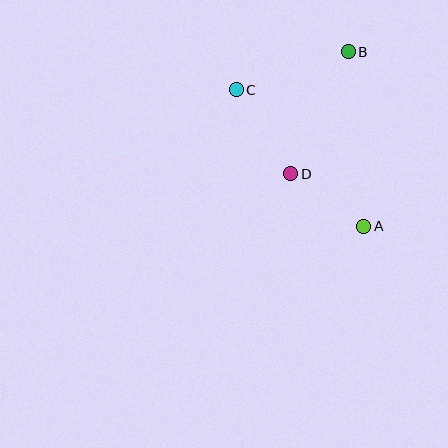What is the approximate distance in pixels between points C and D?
The distance between C and D is approximately 100 pixels.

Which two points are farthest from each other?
Points A and C are farthest from each other.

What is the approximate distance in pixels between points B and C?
The distance between B and C is approximately 119 pixels.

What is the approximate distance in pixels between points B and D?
The distance between B and D is approximately 135 pixels.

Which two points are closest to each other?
Points A and D are closest to each other.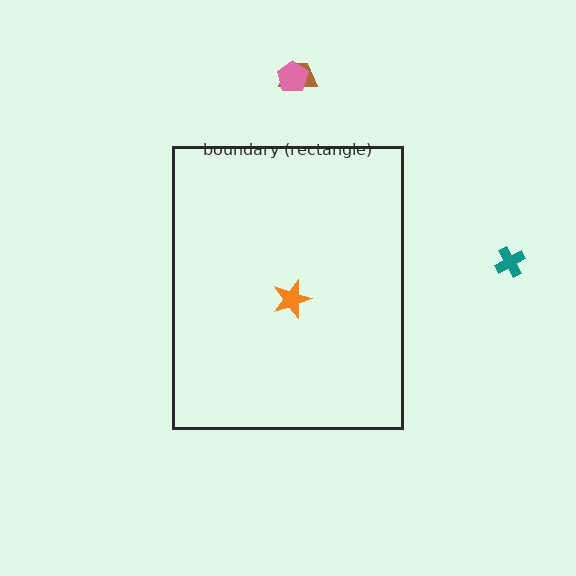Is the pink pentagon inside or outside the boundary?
Outside.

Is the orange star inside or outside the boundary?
Inside.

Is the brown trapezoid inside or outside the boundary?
Outside.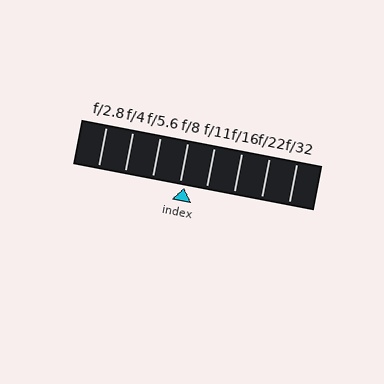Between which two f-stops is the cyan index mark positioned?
The index mark is between f/8 and f/11.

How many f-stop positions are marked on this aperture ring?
There are 8 f-stop positions marked.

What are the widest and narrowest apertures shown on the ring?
The widest aperture shown is f/2.8 and the narrowest is f/32.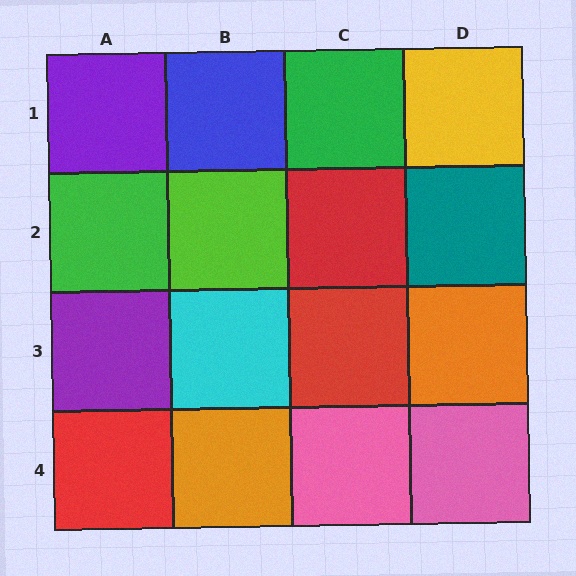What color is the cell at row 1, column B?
Blue.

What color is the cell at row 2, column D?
Teal.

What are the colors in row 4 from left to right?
Red, orange, pink, pink.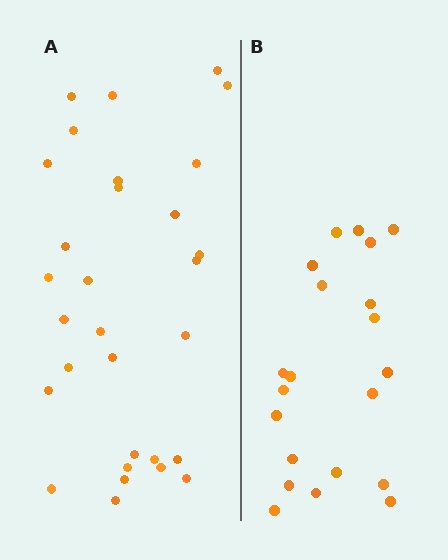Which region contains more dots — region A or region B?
Region A (the left region) has more dots.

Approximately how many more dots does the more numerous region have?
Region A has roughly 8 or so more dots than region B.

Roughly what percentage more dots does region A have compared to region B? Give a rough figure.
About 45% more.